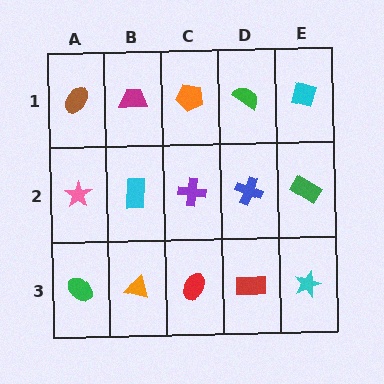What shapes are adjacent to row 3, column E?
A green rectangle (row 2, column E), a red rectangle (row 3, column D).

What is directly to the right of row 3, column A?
An orange triangle.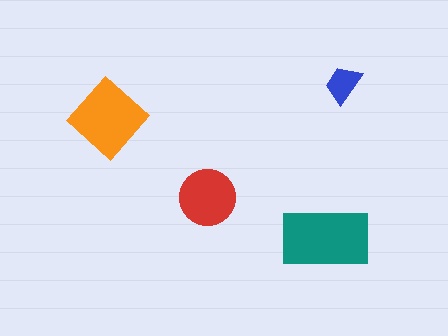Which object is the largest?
The teal rectangle.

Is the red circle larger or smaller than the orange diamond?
Smaller.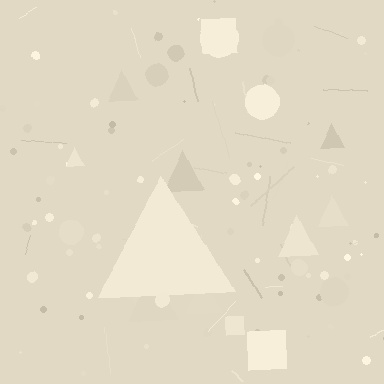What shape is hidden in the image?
A triangle is hidden in the image.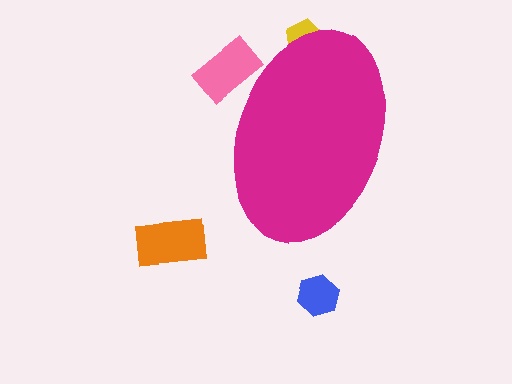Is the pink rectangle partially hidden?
Yes, the pink rectangle is partially hidden behind the magenta ellipse.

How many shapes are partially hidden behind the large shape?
2 shapes are partially hidden.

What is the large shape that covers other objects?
A magenta ellipse.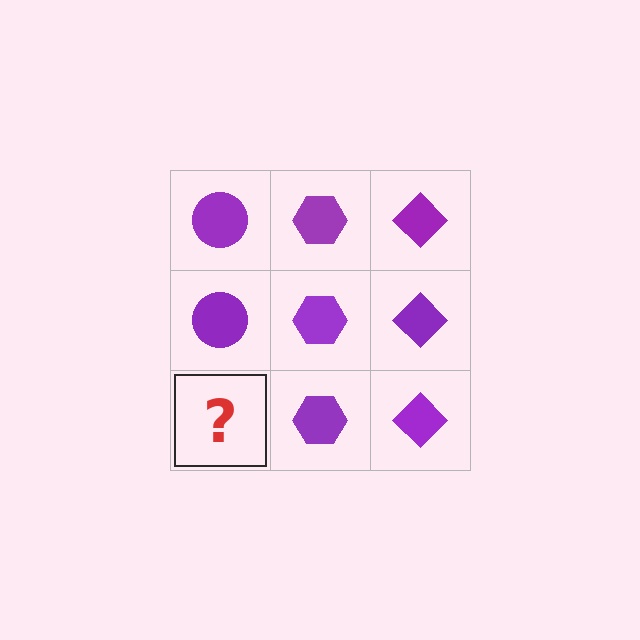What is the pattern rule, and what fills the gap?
The rule is that each column has a consistent shape. The gap should be filled with a purple circle.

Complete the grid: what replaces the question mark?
The question mark should be replaced with a purple circle.